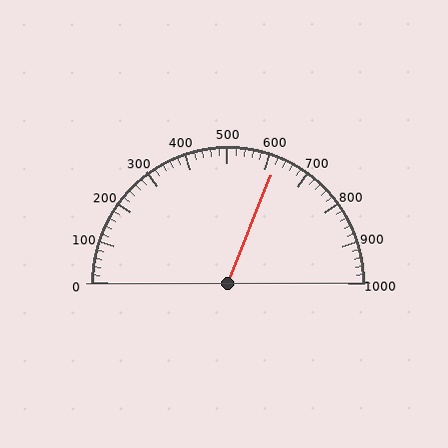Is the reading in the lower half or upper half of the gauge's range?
The reading is in the upper half of the range (0 to 1000).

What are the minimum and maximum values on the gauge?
The gauge ranges from 0 to 1000.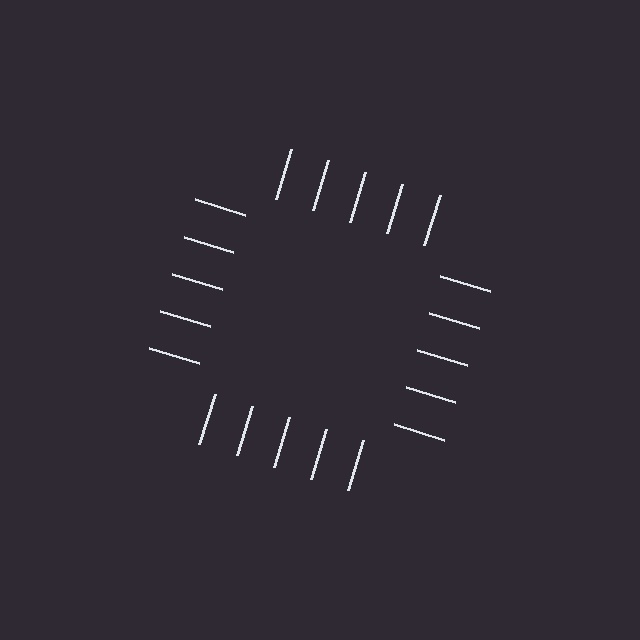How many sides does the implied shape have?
4 sides — the line-ends trace a square.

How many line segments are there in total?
20 — 5 along each of the 4 edges.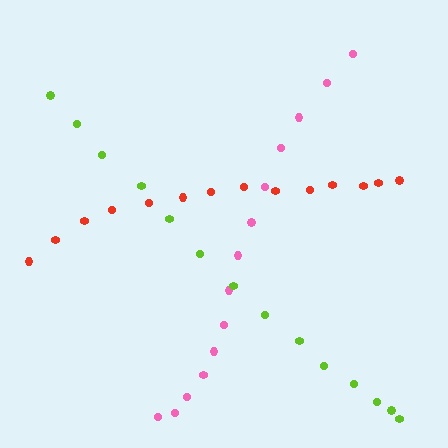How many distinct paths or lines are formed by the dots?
There are 3 distinct paths.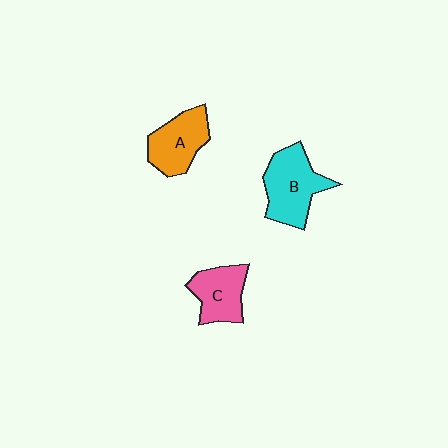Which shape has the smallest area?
Shape C (pink).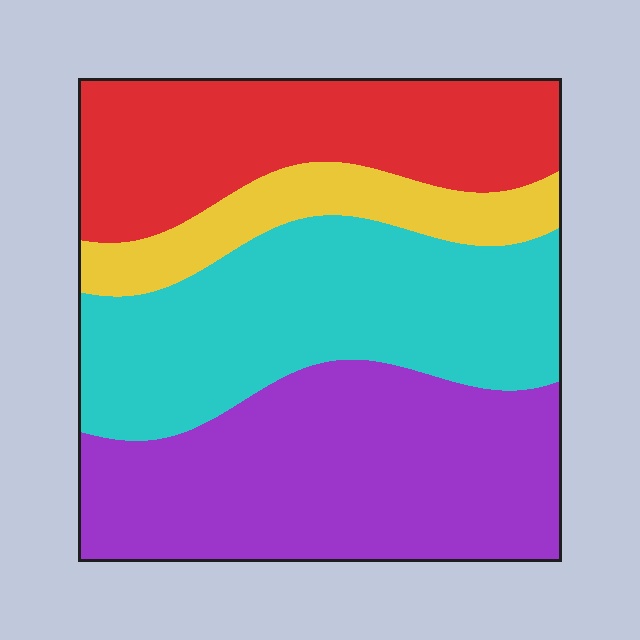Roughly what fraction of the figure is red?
Red takes up about one quarter (1/4) of the figure.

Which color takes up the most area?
Purple, at roughly 35%.